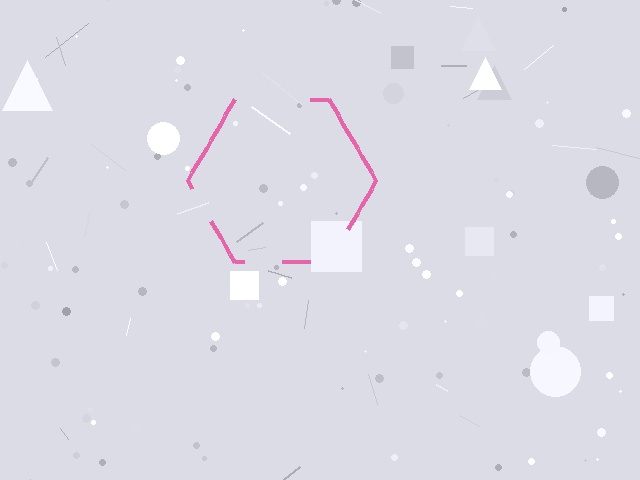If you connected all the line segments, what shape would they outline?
They would outline a hexagon.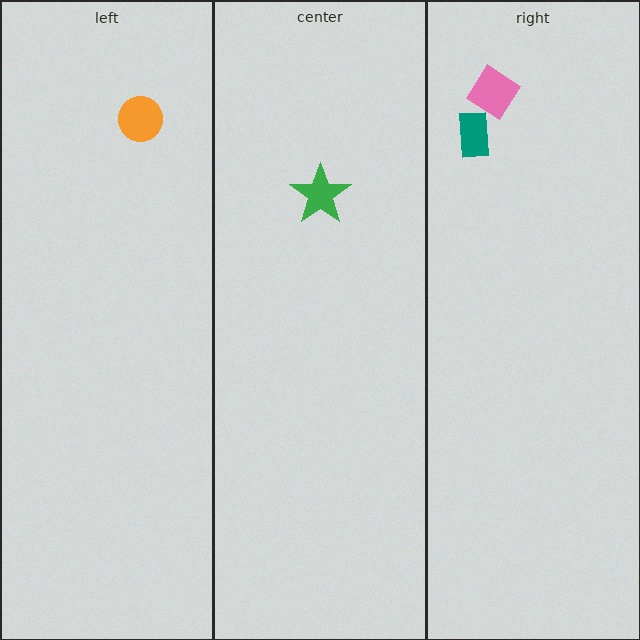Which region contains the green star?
The center region.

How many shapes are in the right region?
2.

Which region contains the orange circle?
The left region.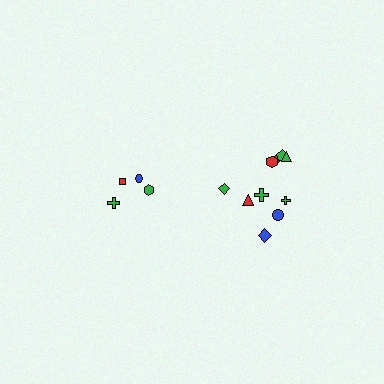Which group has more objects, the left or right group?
The right group.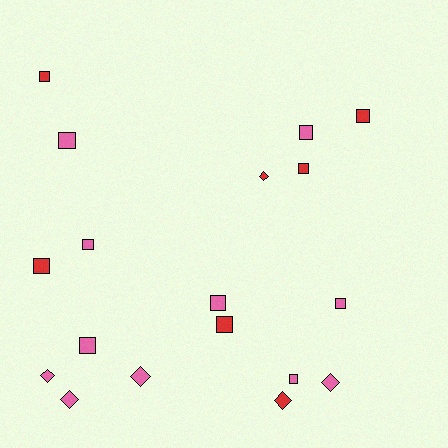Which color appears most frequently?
Pink, with 11 objects.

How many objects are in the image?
There are 18 objects.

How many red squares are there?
There are 5 red squares.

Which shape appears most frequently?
Square, with 12 objects.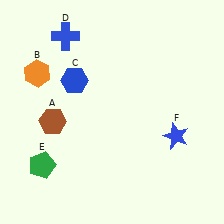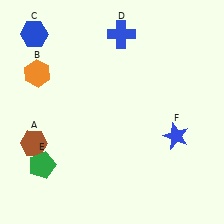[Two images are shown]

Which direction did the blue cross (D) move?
The blue cross (D) moved right.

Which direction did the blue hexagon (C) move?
The blue hexagon (C) moved up.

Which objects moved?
The objects that moved are: the brown hexagon (A), the blue hexagon (C), the blue cross (D).